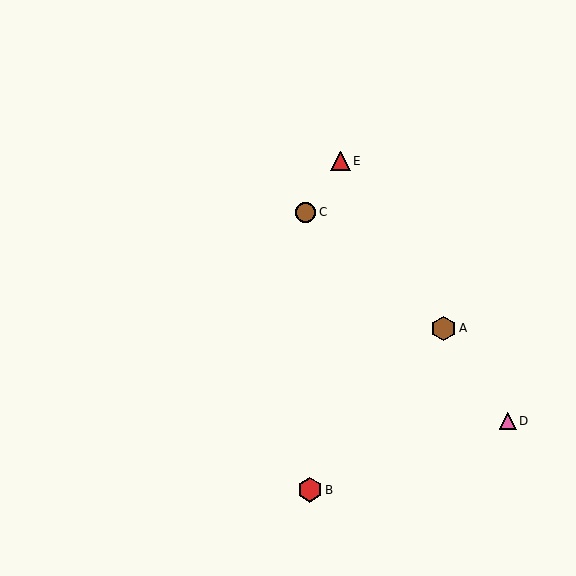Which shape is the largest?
The brown hexagon (labeled A) is the largest.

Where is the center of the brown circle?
The center of the brown circle is at (306, 212).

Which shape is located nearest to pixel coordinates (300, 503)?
The red hexagon (labeled B) at (310, 490) is nearest to that location.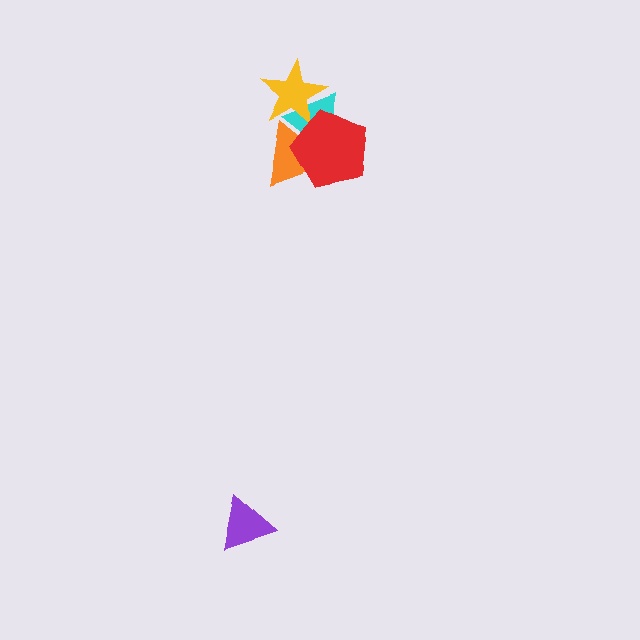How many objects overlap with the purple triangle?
0 objects overlap with the purple triangle.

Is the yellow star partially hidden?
Yes, it is partially covered by another shape.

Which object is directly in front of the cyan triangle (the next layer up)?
The orange triangle is directly in front of the cyan triangle.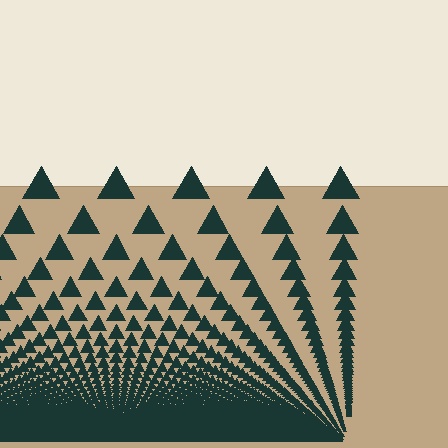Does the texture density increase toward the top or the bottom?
Density increases toward the bottom.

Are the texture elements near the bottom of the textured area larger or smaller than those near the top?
Smaller. The gradient is inverted — elements near the bottom are smaller and denser.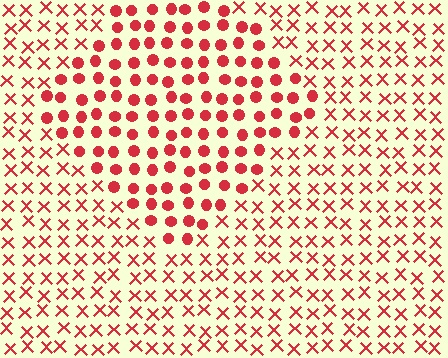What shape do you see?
I see a diamond.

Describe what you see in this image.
The image is filled with small red elements arranged in a uniform grid. A diamond-shaped region contains circles, while the surrounding area contains X marks. The boundary is defined purely by the change in element shape.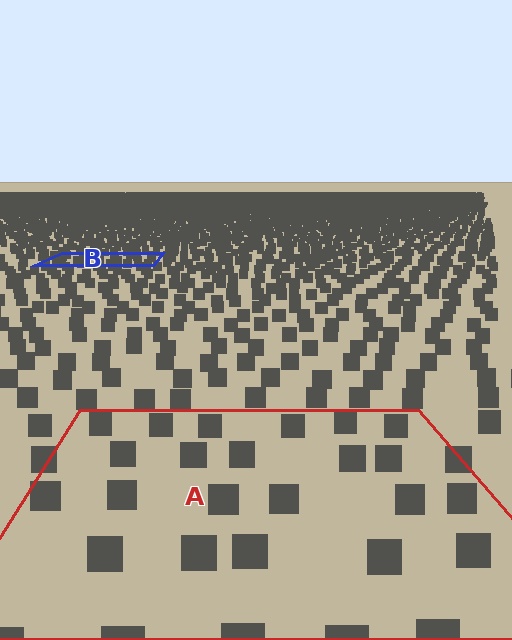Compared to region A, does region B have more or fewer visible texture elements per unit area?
Region B has more texture elements per unit area — they are packed more densely because it is farther away.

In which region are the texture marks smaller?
The texture marks are smaller in region B, because it is farther away.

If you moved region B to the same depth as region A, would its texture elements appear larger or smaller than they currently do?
They would appear larger. At a closer depth, the same texture elements are projected at a bigger on-screen size.